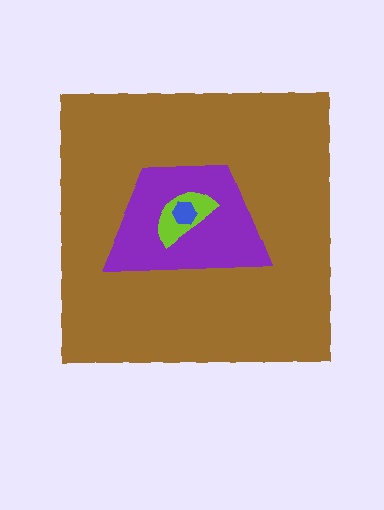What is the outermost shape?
The brown square.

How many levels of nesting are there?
4.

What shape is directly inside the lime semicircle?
The blue hexagon.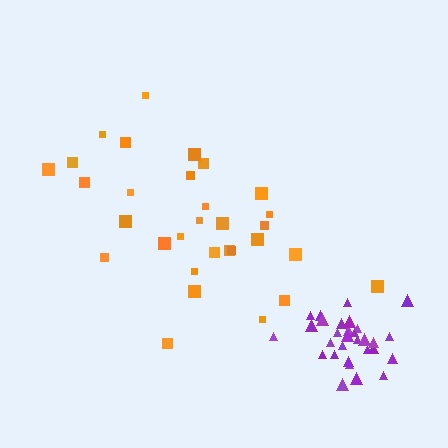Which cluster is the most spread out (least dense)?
Orange.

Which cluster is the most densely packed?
Purple.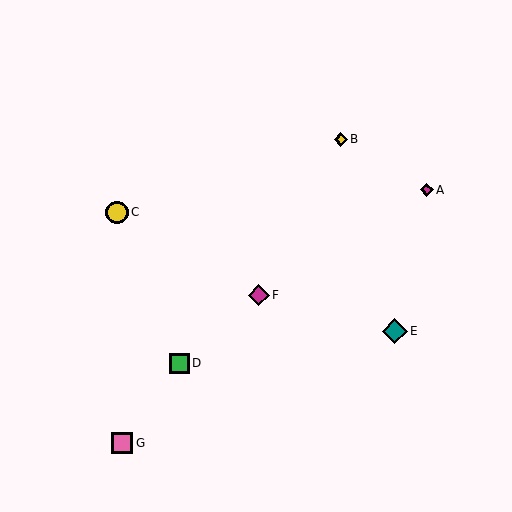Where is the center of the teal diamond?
The center of the teal diamond is at (395, 331).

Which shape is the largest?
The teal diamond (labeled E) is the largest.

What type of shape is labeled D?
Shape D is a green square.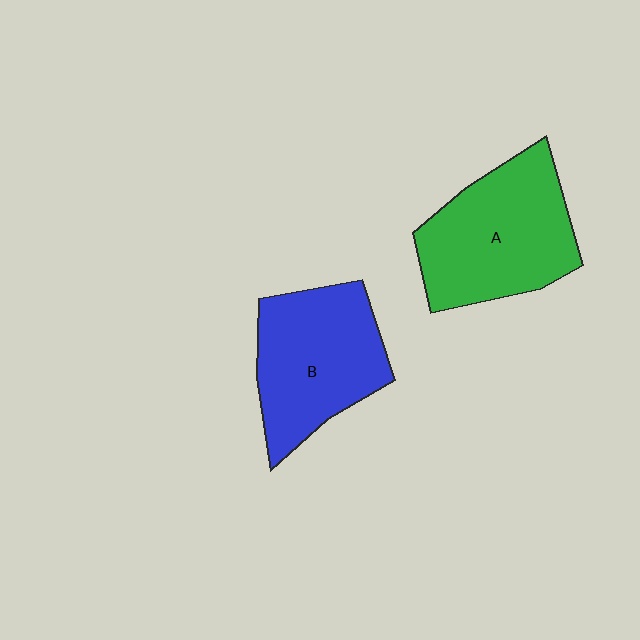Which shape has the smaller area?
Shape B (blue).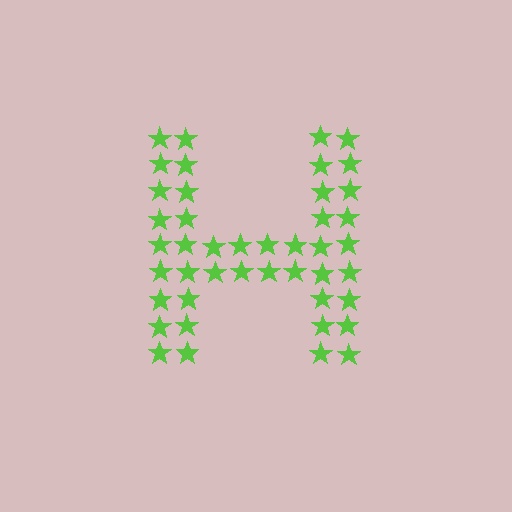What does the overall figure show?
The overall figure shows the letter H.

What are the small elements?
The small elements are stars.